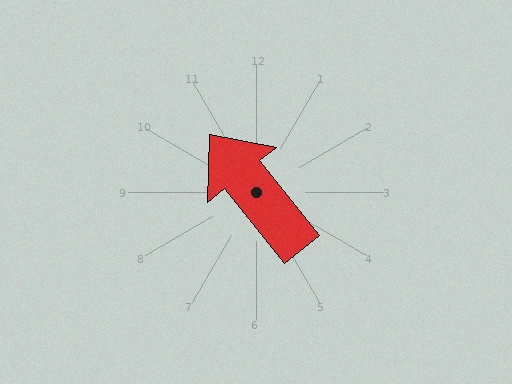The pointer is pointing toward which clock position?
Roughly 11 o'clock.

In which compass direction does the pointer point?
Northwest.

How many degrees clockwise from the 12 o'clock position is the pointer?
Approximately 321 degrees.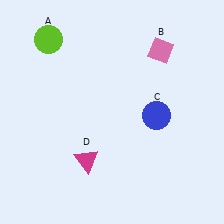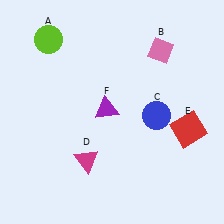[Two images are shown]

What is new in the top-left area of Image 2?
A purple triangle (F) was added in the top-left area of Image 2.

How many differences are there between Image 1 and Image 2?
There are 2 differences between the two images.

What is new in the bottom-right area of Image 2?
A red square (E) was added in the bottom-right area of Image 2.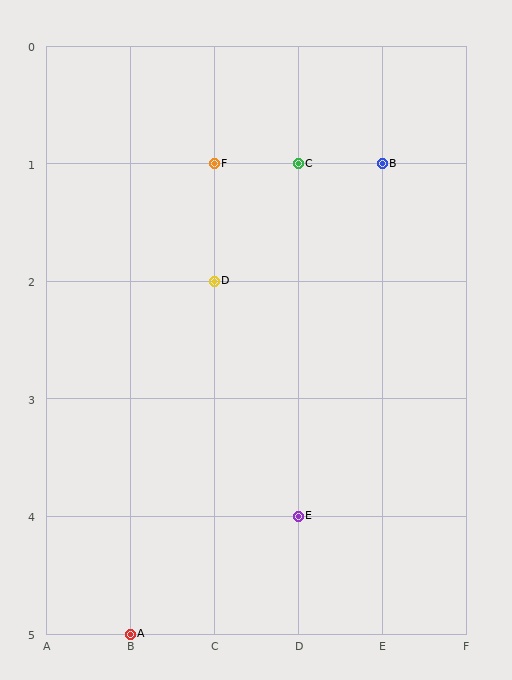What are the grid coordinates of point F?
Point F is at grid coordinates (C, 1).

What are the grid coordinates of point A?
Point A is at grid coordinates (B, 5).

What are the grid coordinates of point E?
Point E is at grid coordinates (D, 4).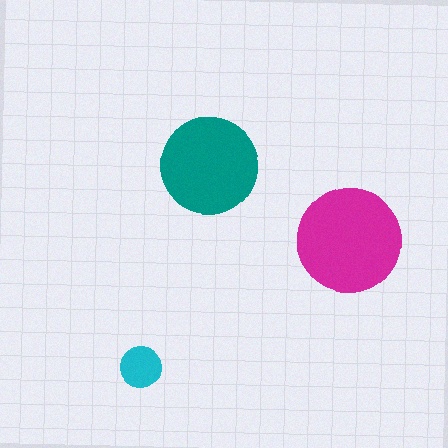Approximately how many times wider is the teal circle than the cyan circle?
About 2.5 times wider.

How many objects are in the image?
There are 3 objects in the image.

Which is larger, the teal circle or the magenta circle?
The magenta one.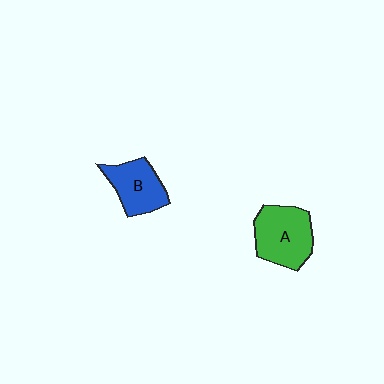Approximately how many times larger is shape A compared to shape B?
Approximately 1.3 times.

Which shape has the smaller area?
Shape B (blue).